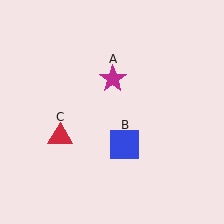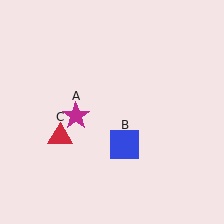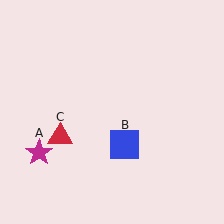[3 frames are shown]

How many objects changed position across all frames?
1 object changed position: magenta star (object A).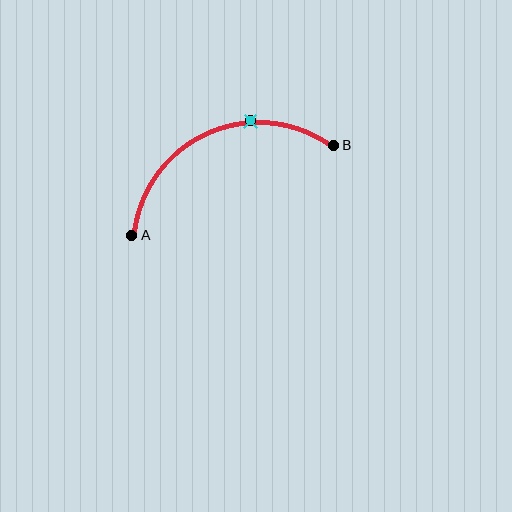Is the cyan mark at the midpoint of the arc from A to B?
No. The cyan mark lies on the arc but is closer to endpoint B. The arc midpoint would be at the point on the curve equidistant along the arc from both A and B.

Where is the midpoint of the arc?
The arc midpoint is the point on the curve farthest from the straight line joining A and B. It sits above that line.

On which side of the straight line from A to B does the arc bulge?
The arc bulges above the straight line connecting A and B.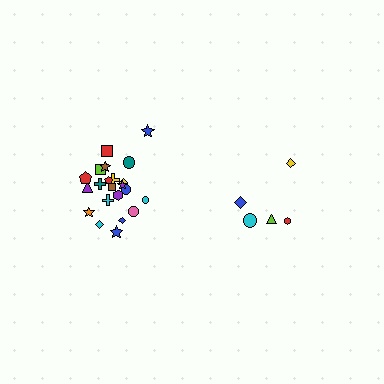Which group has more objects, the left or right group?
The left group.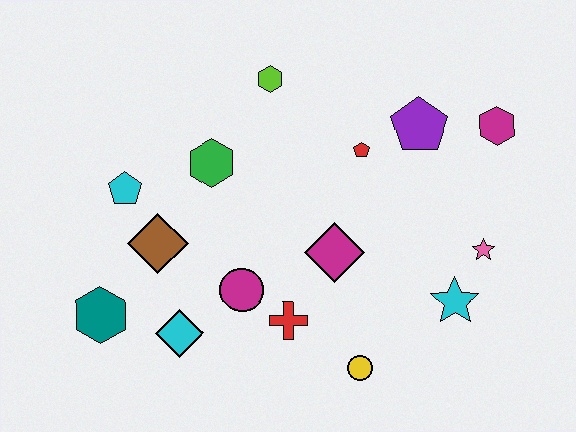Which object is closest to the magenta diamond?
The red cross is closest to the magenta diamond.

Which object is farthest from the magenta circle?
The magenta hexagon is farthest from the magenta circle.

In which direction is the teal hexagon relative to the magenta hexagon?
The teal hexagon is to the left of the magenta hexagon.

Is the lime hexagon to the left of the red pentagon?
Yes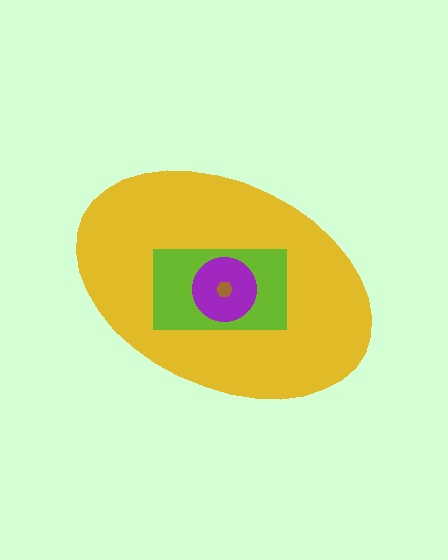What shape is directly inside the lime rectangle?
The purple circle.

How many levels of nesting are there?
4.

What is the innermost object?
The brown hexagon.